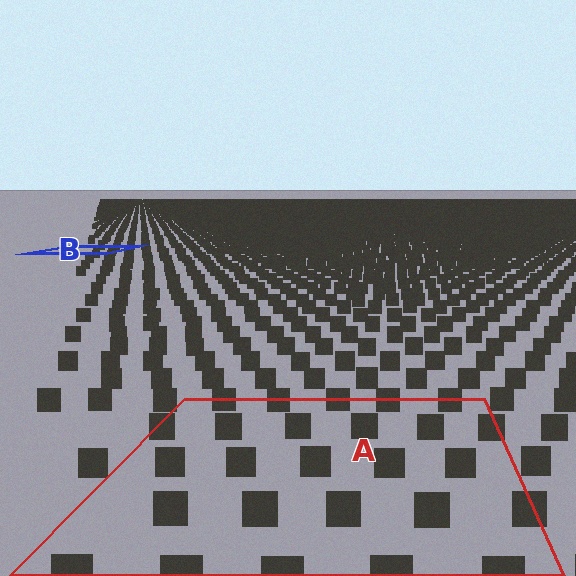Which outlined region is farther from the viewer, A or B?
Region B is farther from the viewer — the texture elements inside it appear smaller and more densely packed.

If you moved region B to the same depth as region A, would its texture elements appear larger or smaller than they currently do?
They would appear larger. At a closer depth, the same texture elements are projected at a bigger on-screen size.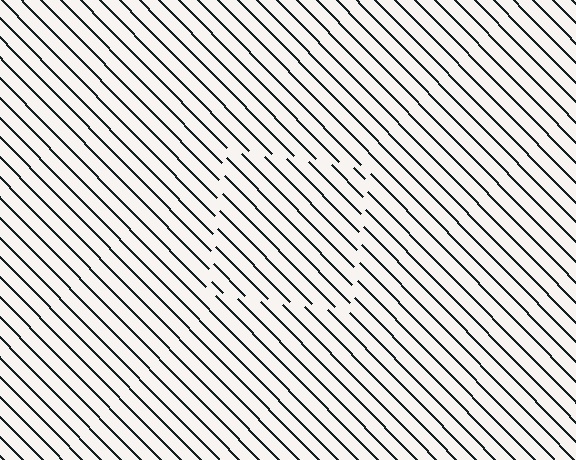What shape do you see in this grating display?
An illusory square. The interior of the shape contains the same grating, shifted by half a period — the contour is defined by the phase discontinuity where line-ends from the inner and outer gratings abut.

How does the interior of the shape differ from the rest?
The interior of the shape contains the same grating, shifted by half a period — the contour is defined by the phase discontinuity where line-ends from the inner and outer gratings abut.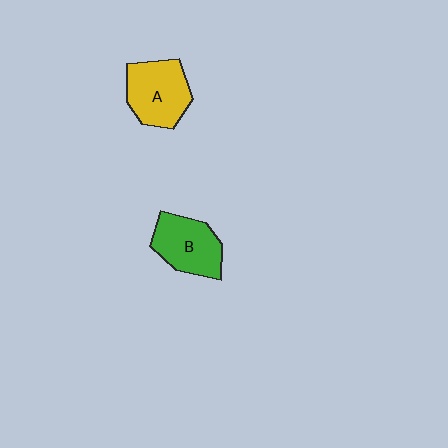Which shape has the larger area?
Shape A (yellow).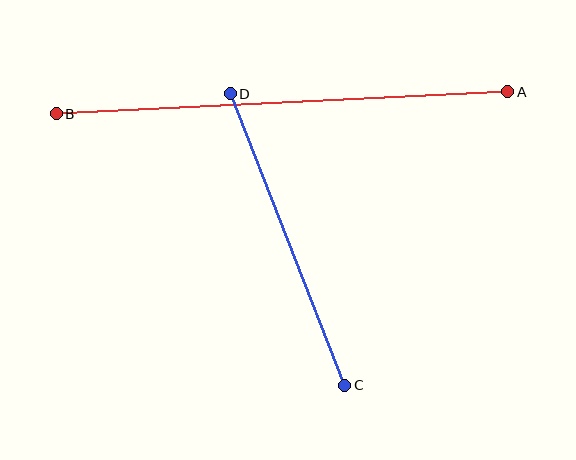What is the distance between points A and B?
The distance is approximately 452 pixels.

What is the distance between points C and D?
The distance is approximately 313 pixels.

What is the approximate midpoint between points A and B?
The midpoint is at approximately (282, 103) pixels.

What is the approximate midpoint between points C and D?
The midpoint is at approximately (287, 239) pixels.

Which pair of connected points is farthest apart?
Points A and B are farthest apart.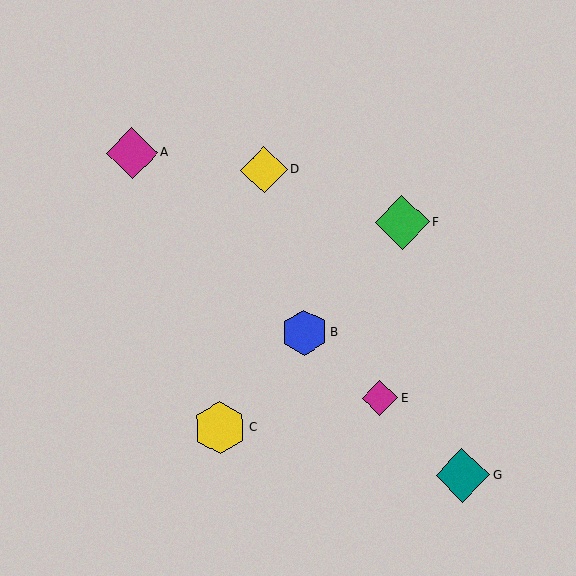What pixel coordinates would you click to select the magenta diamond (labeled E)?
Click at (380, 398) to select the magenta diamond E.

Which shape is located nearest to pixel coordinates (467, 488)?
The teal diamond (labeled G) at (462, 475) is nearest to that location.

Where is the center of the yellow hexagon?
The center of the yellow hexagon is at (220, 428).